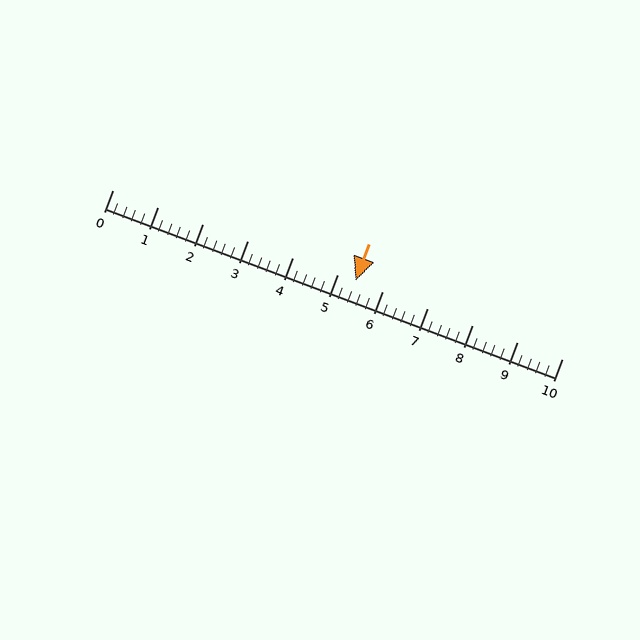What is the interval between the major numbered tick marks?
The major tick marks are spaced 1 units apart.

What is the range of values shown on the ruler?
The ruler shows values from 0 to 10.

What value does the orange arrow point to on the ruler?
The orange arrow points to approximately 5.4.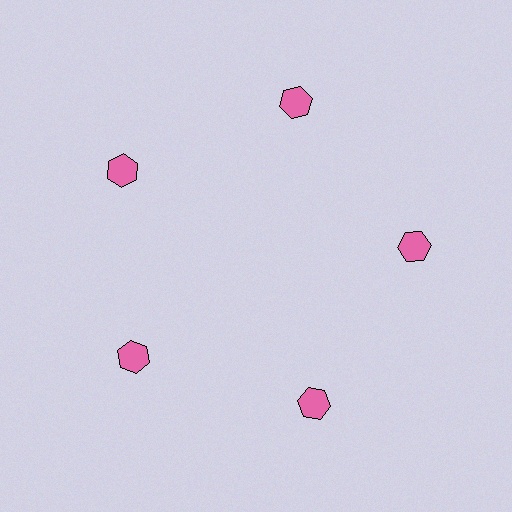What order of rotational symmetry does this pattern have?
This pattern has 5-fold rotational symmetry.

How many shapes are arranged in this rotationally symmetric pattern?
There are 5 shapes, arranged in 5 groups of 1.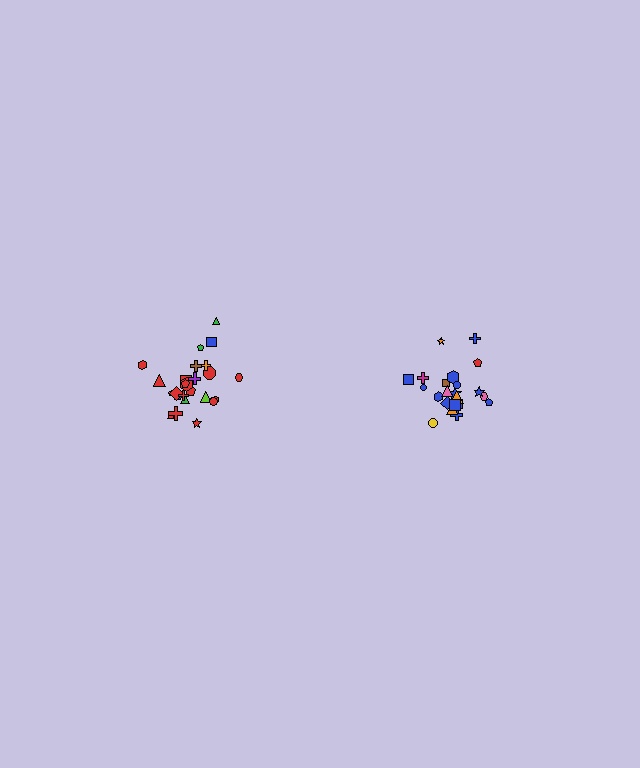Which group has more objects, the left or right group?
The left group.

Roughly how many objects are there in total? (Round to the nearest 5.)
Roughly 45 objects in total.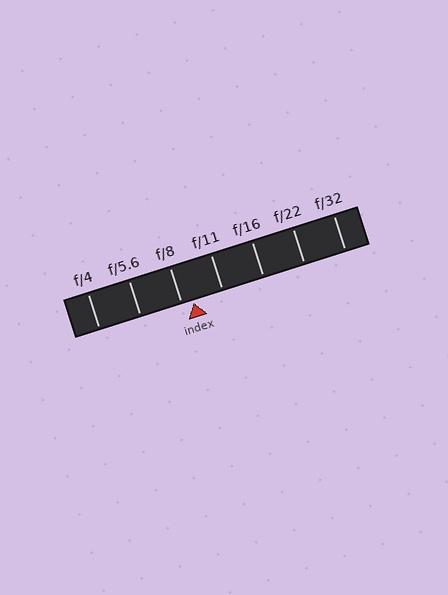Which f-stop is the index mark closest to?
The index mark is closest to f/8.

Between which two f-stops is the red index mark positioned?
The index mark is between f/8 and f/11.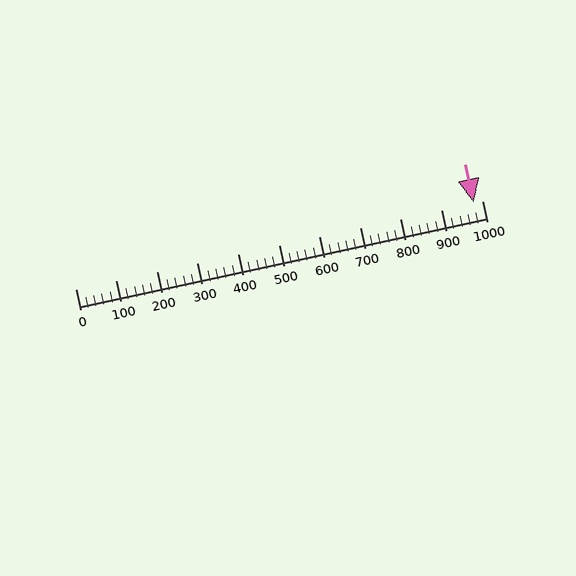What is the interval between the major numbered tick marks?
The major tick marks are spaced 100 units apart.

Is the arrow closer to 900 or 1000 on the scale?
The arrow is closer to 1000.